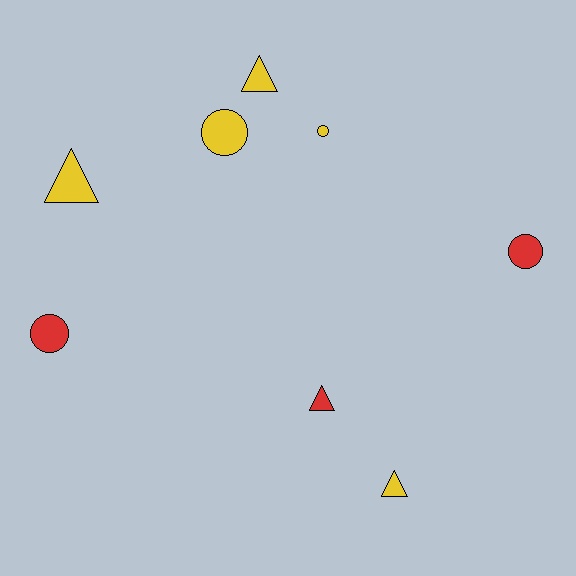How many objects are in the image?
There are 8 objects.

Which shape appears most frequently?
Circle, with 4 objects.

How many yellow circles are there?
There are 2 yellow circles.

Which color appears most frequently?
Yellow, with 5 objects.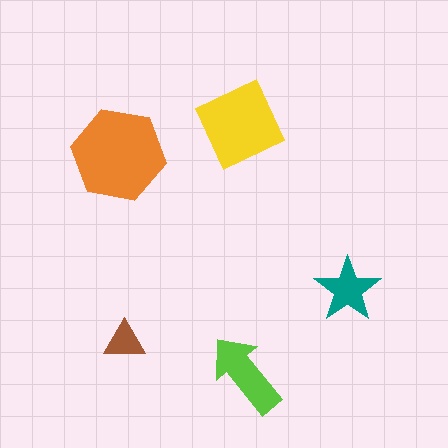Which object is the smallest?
The brown triangle.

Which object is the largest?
The orange hexagon.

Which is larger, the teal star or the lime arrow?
The lime arrow.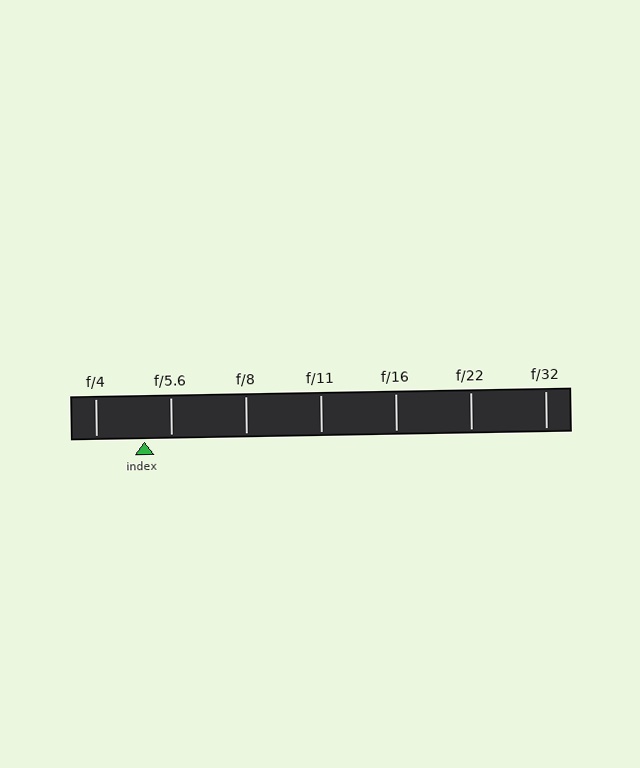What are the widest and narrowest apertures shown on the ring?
The widest aperture shown is f/4 and the narrowest is f/32.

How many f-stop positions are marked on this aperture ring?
There are 7 f-stop positions marked.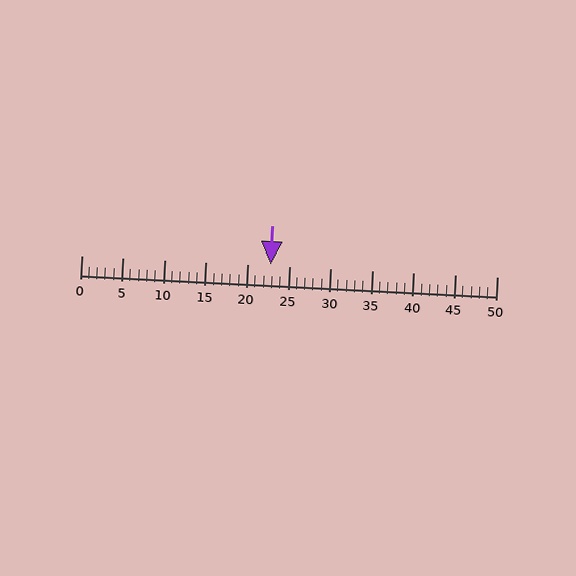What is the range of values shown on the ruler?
The ruler shows values from 0 to 50.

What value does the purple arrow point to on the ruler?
The purple arrow points to approximately 23.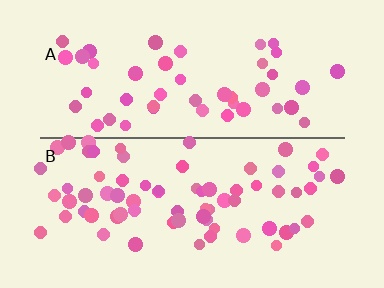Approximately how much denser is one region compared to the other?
Approximately 1.5× — region B over region A.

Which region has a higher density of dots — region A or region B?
B (the bottom).